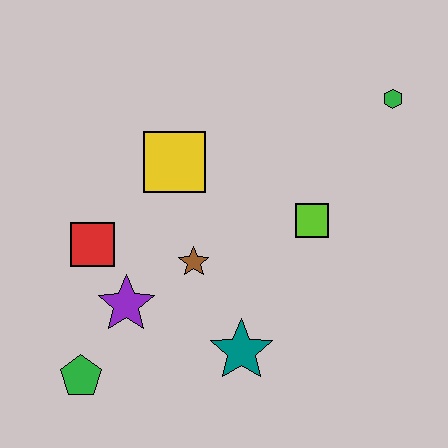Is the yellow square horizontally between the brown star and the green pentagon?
Yes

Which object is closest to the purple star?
The red square is closest to the purple star.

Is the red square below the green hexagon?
Yes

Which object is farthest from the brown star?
The green hexagon is farthest from the brown star.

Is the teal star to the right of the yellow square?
Yes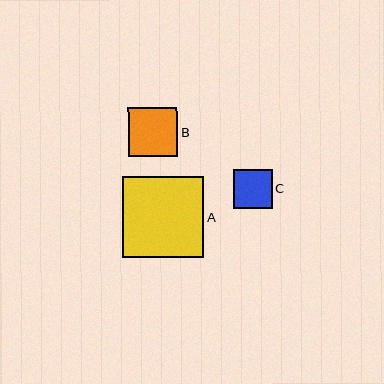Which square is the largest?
Square A is the largest with a size of approximately 81 pixels.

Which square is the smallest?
Square C is the smallest with a size of approximately 39 pixels.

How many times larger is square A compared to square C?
Square A is approximately 2.1 times the size of square C.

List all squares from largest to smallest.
From largest to smallest: A, B, C.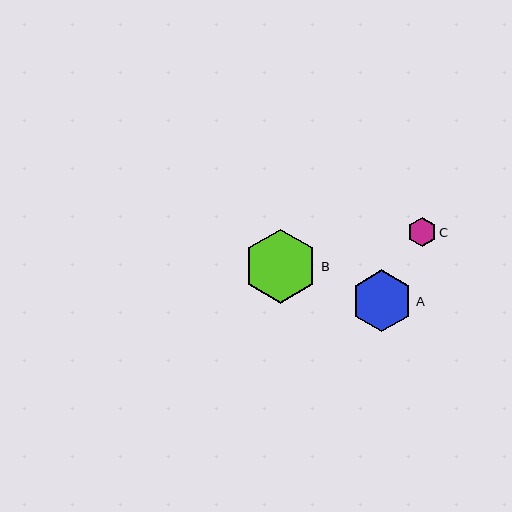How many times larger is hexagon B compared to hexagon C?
Hexagon B is approximately 2.6 times the size of hexagon C.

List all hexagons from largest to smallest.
From largest to smallest: B, A, C.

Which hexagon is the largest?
Hexagon B is the largest with a size of approximately 74 pixels.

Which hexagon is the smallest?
Hexagon C is the smallest with a size of approximately 29 pixels.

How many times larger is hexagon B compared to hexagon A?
Hexagon B is approximately 1.2 times the size of hexagon A.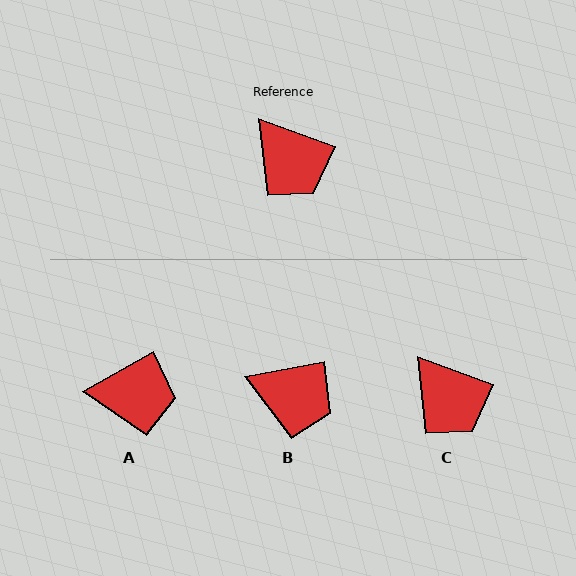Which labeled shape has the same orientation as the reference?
C.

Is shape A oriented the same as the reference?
No, it is off by about 49 degrees.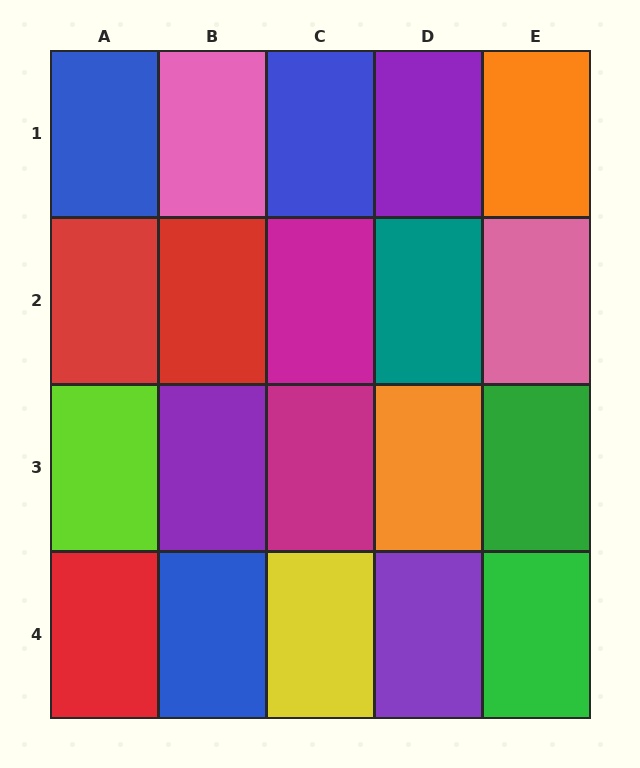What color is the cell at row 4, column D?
Purple.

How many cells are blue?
3 cells are blue.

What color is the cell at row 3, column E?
Green.